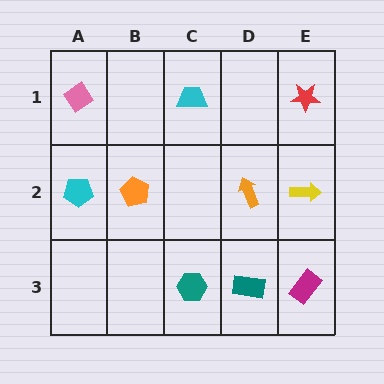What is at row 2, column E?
A yellow arrow.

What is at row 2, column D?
An orange arrow.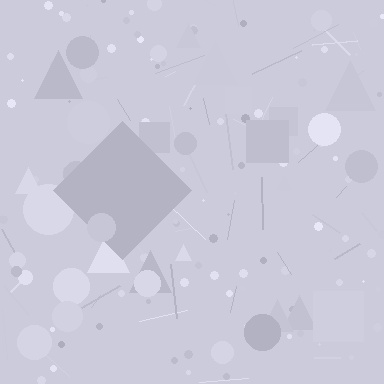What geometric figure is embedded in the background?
A diamond is embedded in the background.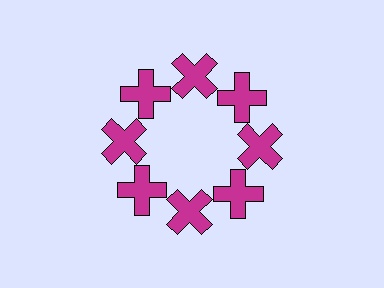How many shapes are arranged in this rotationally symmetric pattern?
There are 8 shapes, arranged in 8 groups of 1.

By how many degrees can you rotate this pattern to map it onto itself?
The pattern maps onto itself every 45 degrees of rotation.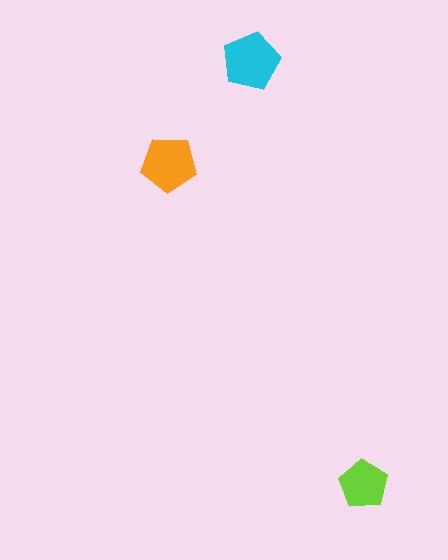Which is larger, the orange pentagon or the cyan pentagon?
The cyan one.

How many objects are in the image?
There are 3 objects in the image.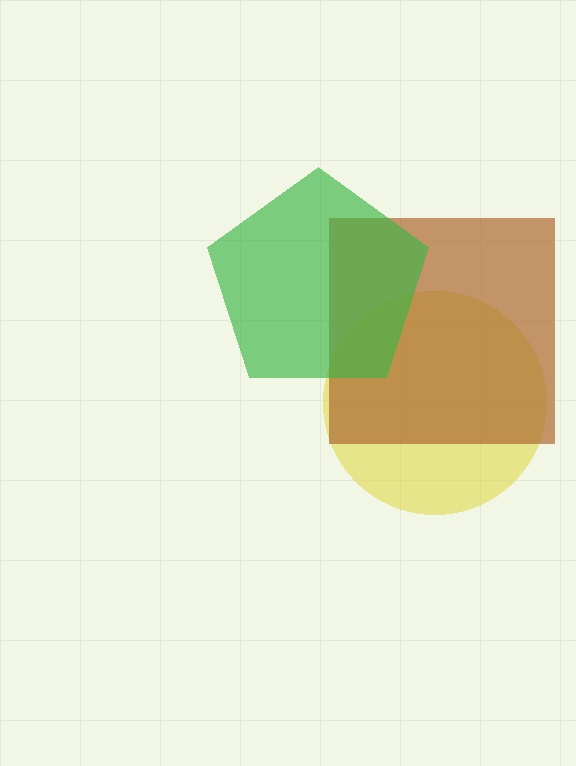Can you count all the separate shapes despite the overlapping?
Yes, there are 3 separate shapes.